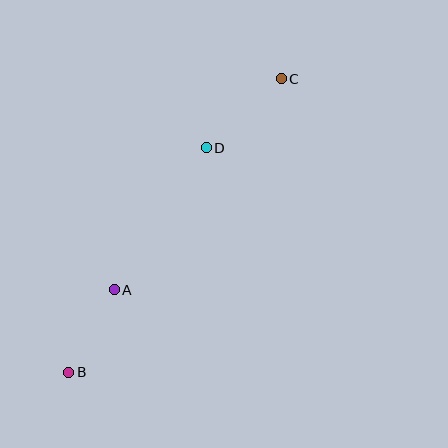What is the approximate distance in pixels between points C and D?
The distance between C and D is approximately 102 pixels.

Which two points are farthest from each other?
Points B and C are farthest from each other.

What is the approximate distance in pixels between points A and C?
The distance between A and C is approximately 269 pixels.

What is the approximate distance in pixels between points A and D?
The distance between A and D is approximately 169 pixels.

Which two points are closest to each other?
Points A and B are closest to each other.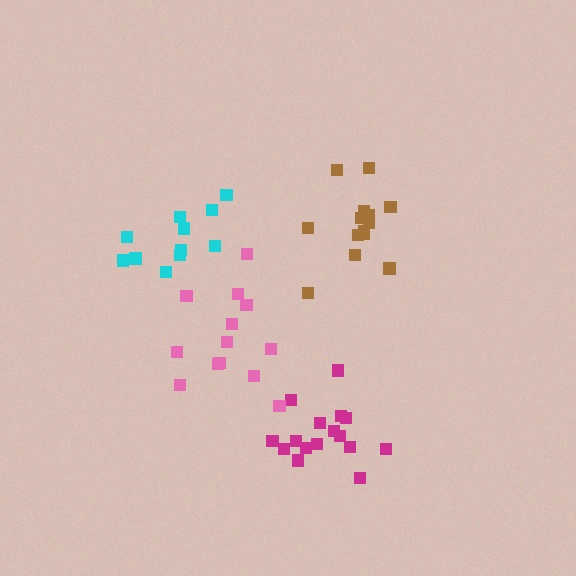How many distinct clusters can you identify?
There are 4 distinct clusters.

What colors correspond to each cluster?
The clusters are colored: brown, magenta, cyan, pink.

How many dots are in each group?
Group 1: 14 dots, Group 2: 16 dots, Group 3: 11 dots, Group 4: 13 dots (54 total).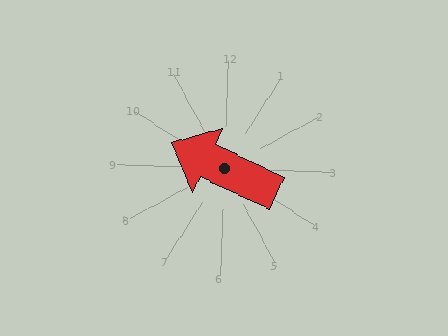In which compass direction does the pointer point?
Northwest.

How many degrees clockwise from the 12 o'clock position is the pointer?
Approximately 294 degrees.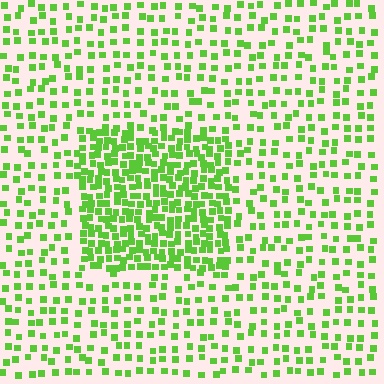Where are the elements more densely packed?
The elements are more densely packed inside the rectangle boundary.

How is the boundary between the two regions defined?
The boundary is defined by a change in element density (approximately 2.3x ratio). All elements are the same color, size, and shape.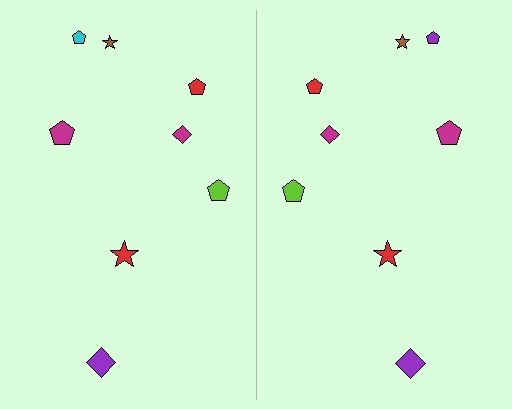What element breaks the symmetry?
The purple pentagon on the right side breaks the symmetry — its mirror counterpart is cyan.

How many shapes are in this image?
There are 16 shapes in this image.